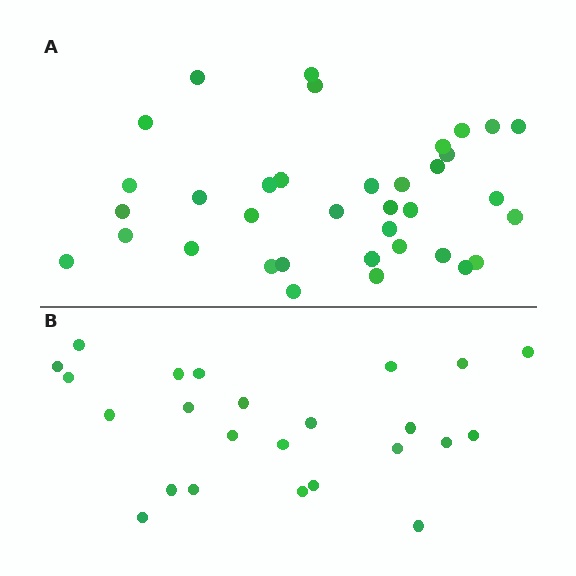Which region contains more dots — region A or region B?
Region A (the top region) has more dots.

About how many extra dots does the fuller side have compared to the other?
Region A has roughly 12 or so more dots than region B.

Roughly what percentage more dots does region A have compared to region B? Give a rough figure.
About 50% more.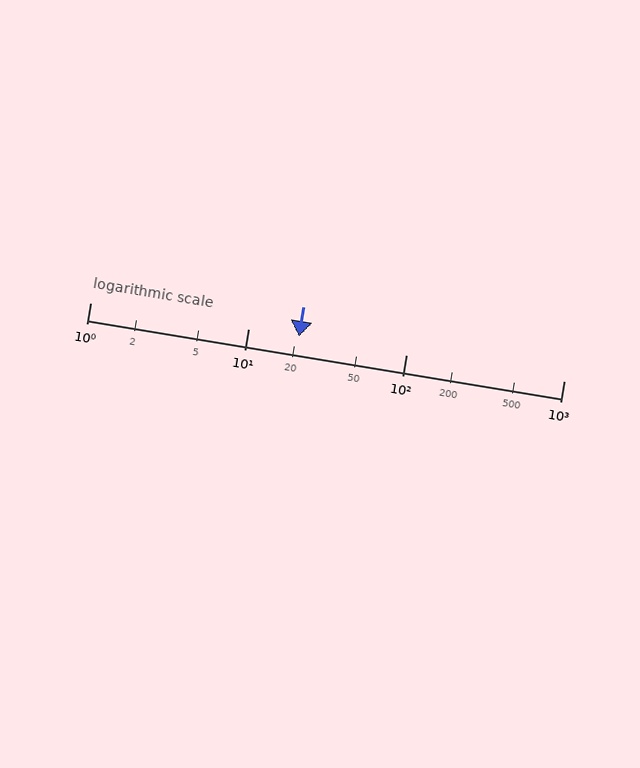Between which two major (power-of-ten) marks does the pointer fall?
The pointer is between 10 and 100.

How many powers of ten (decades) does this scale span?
The scale spans 3 decades, from 1 to 1000.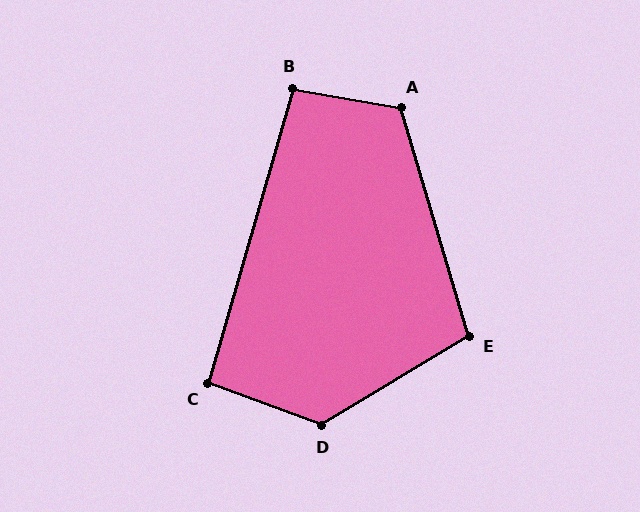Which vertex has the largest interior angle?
D, at approximately 128 degrees.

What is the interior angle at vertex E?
Approximately 105 degrees (obtuse).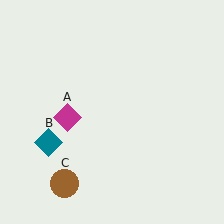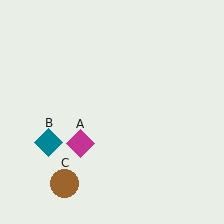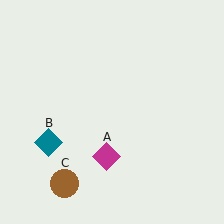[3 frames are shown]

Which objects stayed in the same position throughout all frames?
Teal diamond (object B) and brown circle (object C) remained stationary.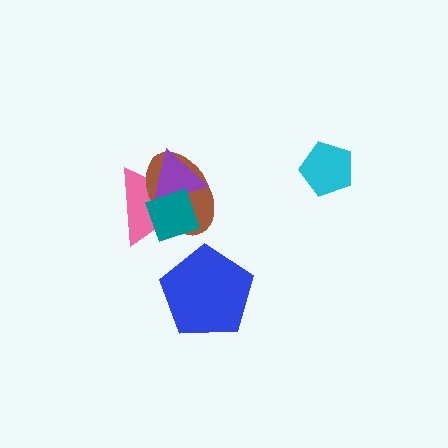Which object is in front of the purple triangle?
The teal diamond is in front of the purple triangle.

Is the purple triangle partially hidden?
Yes, it is partially covered by another shape.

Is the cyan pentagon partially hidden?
No, no other shape covers it.